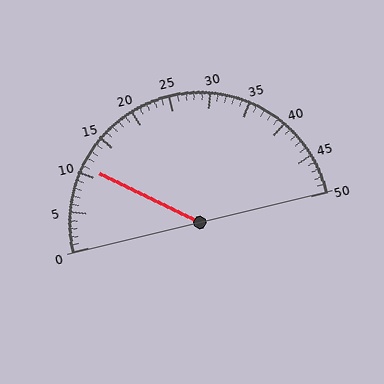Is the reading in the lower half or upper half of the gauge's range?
The reading is in the lower half of the range (0 to 50).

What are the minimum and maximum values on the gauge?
The gauge ranges from 0 to 50.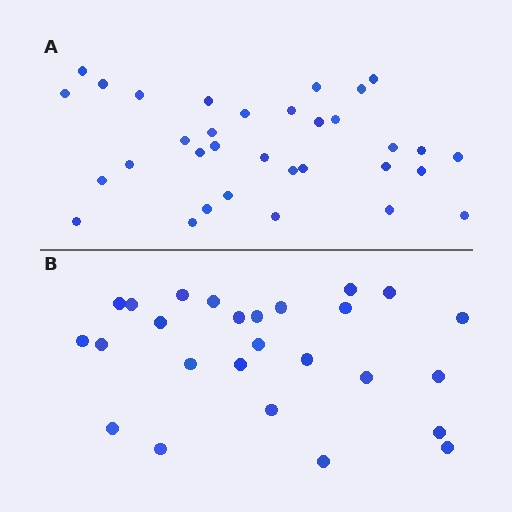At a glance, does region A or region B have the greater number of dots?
Region A (the top region) has more dots.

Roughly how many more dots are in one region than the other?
Region A has roughly 8 or so more dots than region B.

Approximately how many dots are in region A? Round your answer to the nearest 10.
About 30 dots. (The exact count is 33, which rounds to 30.)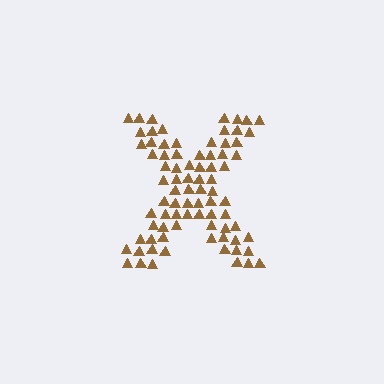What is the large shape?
The large shape is the letter X.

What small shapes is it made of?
It is made of small triangles.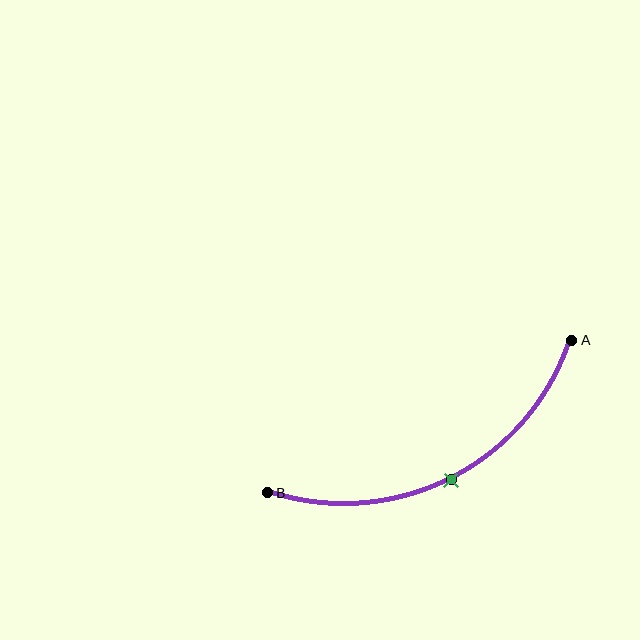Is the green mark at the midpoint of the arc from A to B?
Yes. The green mark lies on the arc at equal arc-length from both A and B — it is the arc midpoint.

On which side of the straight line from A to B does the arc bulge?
The arc bulges below the straight line connecting A and B.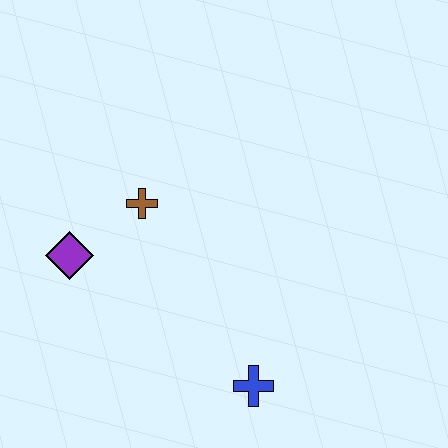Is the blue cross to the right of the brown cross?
Yes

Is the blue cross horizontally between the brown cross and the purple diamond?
No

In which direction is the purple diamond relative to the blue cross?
The purple diamond is to the left of the blue cross.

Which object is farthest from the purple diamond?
The blue cross is farthest from the purple diamond.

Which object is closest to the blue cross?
The brown cross is closest to the blue cross.